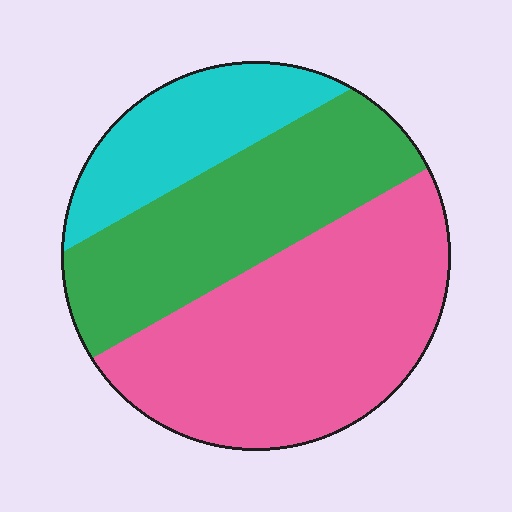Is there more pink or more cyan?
Pink.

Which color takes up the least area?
Cyan, at roughly 20%.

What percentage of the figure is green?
Green covers 33% of the figure.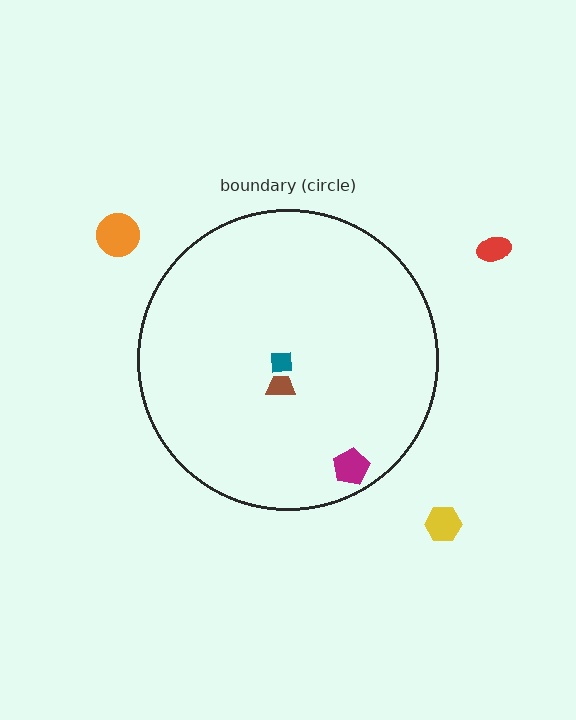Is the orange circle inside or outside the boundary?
Outside.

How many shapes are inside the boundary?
3 inside, 3 outside.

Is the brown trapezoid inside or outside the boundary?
Inside.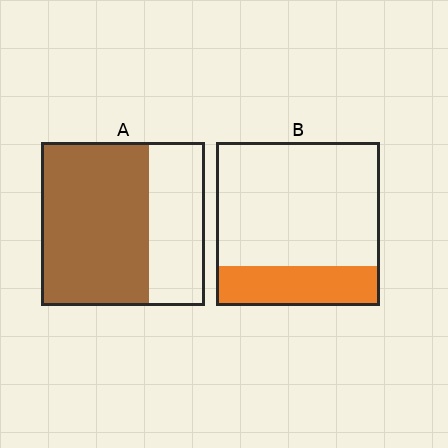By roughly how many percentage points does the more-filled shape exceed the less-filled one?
By roughly 40 percentage points (A over B).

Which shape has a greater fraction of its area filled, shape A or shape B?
Shape A.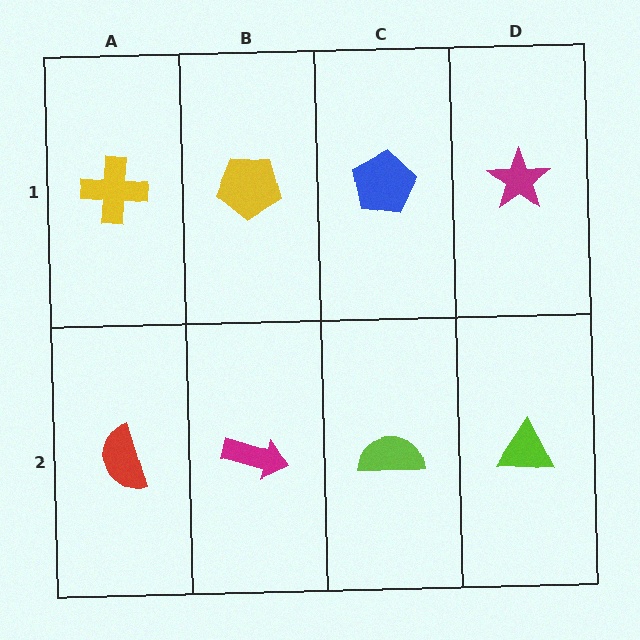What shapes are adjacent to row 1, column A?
A red semicircle (row 2, column A), a yellow pentagon (row 1, column B).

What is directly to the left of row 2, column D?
A lime semicircle.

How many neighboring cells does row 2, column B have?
3.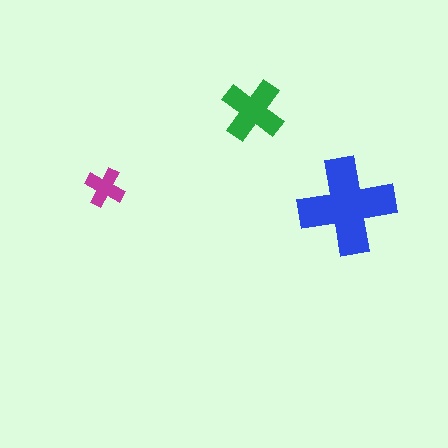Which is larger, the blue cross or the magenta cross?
The blue one.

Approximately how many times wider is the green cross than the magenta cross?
About 1.5 times wider.